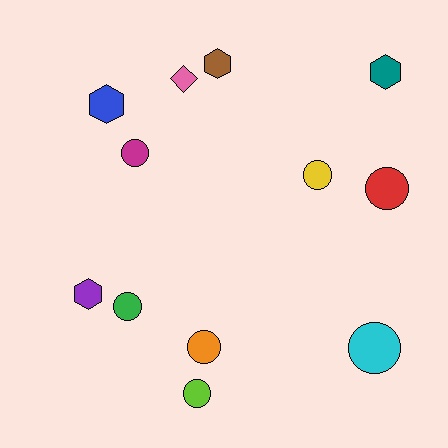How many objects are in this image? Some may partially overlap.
There are 12 objects.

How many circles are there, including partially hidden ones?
There are 7 circles.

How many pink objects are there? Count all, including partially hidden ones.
There is 1 pink object.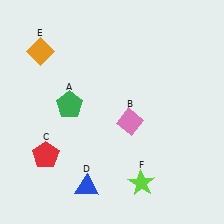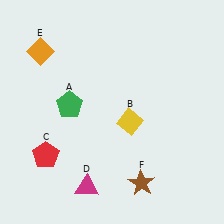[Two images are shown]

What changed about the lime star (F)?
In Image 1, F is lime. In Image 2, it changed to brown.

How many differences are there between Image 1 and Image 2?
There are 3 differences between the two images.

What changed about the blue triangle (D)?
In Image 1, D is blue. In Image 2, it changed to magenta.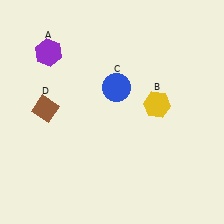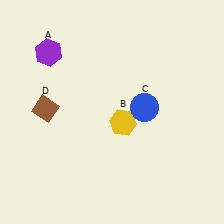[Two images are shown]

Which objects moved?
The objects that moved are: the yellow hexagon (B), the blue circle (C).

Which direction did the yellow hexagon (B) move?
The yellow hexagon (B) moved left.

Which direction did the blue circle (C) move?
The blue circle (C) moved right.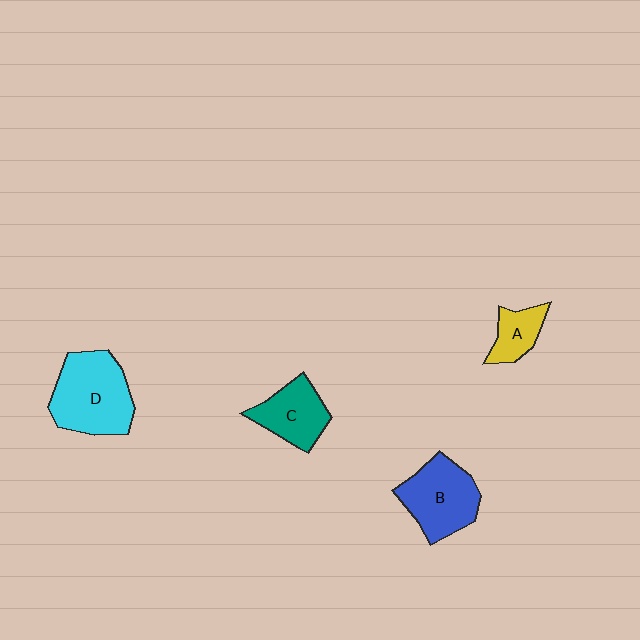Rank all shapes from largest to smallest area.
From largest to smallest: D (cyan), B (blue), C (teal), A (yellow).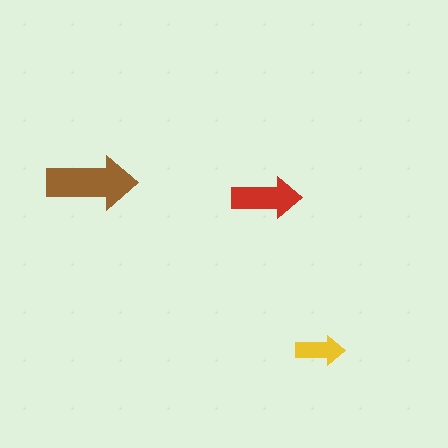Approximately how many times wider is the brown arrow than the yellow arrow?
About 2 times wider.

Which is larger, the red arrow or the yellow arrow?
The red one.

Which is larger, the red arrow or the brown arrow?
The brown one.